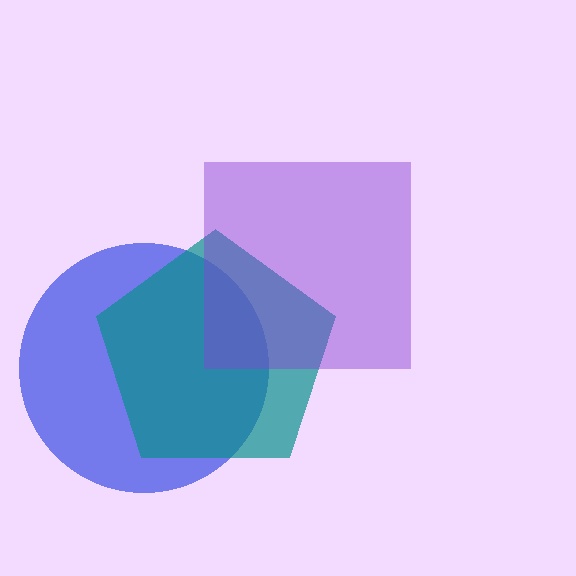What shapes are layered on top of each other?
The layered shapes are: a blue circle, a teal pentagon, a purple square.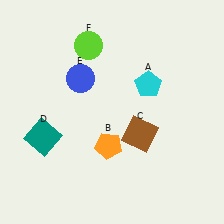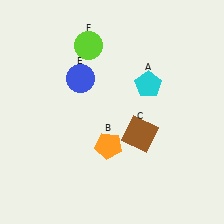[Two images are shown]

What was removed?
The teal square (D) was removed in Image 2.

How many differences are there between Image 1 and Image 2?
There is 1 difference between the two images.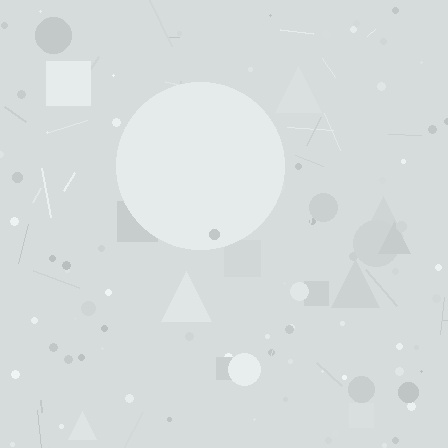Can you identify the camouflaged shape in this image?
The camouflaged shape is a circle.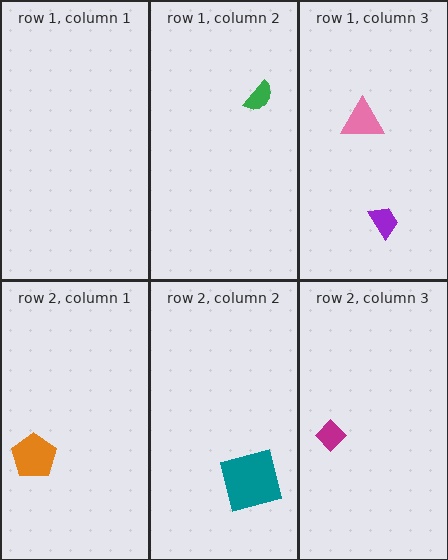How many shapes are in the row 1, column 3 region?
2.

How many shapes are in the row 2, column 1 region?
1.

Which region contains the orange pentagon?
The row 2, column 1 region.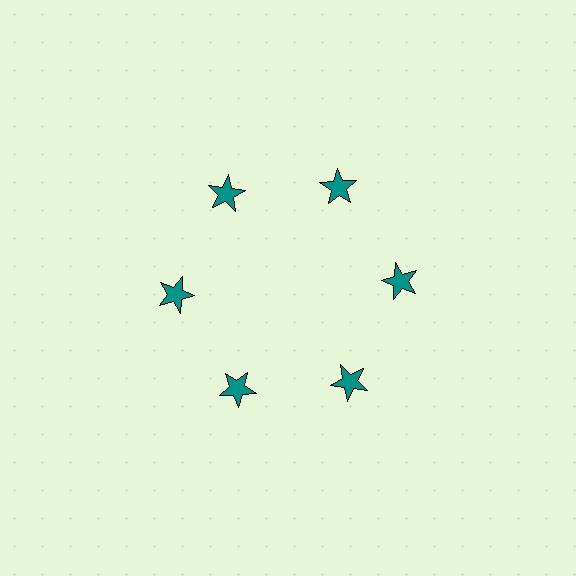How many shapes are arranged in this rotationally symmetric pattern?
There are 6 shapes, arranged in 6 groups of 1.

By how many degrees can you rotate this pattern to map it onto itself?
The pattern maps onto itself every 60 degrees of rotation.